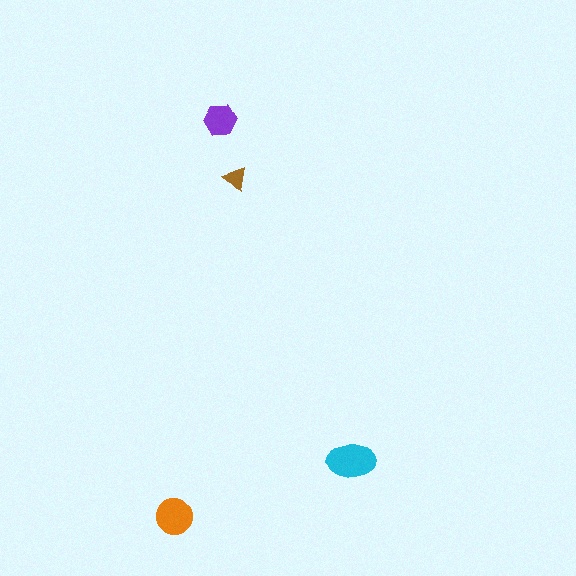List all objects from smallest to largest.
The brown triangle, the purple hexagon, the orange circle, the cyan ellipse.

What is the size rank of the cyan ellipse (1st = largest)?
1st.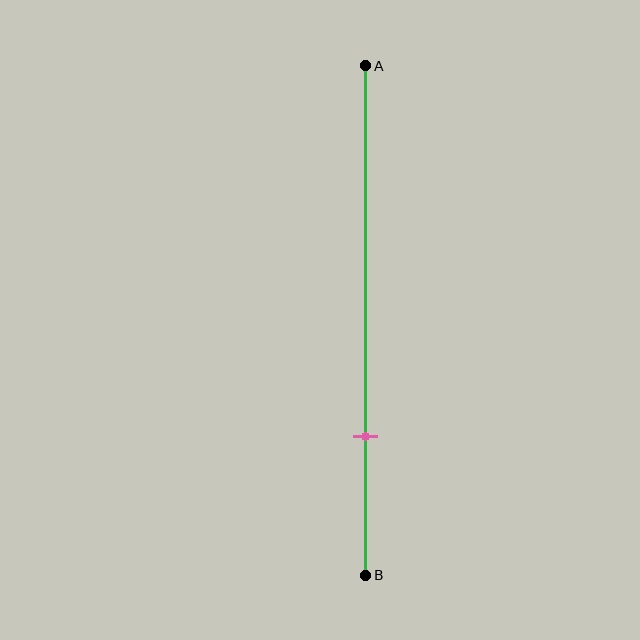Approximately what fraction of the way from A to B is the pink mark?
The pink mark is approximately 75% of the way from A to B.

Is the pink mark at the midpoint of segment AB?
No, the mark is at about 75% from A, not at the 50% midpoint.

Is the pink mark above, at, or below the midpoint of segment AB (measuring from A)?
The pink mark is below the midpoint of segment AB.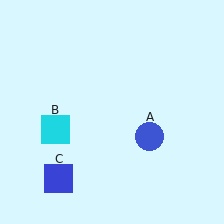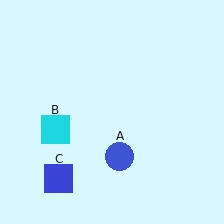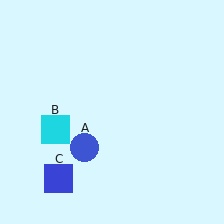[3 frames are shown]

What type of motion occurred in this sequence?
The blue circle (object A) rotated clockwise around the center of the scene.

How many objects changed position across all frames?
1 object changed position: blue circle (object A).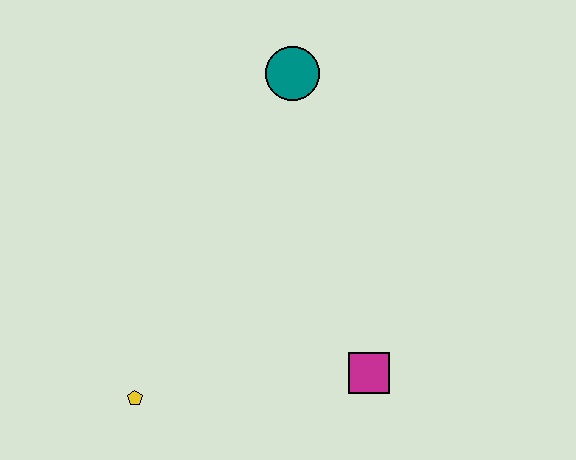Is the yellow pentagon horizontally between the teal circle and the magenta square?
No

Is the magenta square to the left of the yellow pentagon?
No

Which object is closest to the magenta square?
The yellow pentagon is closest to the magenta square.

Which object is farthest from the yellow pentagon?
The teal circle is farthest from the yellow pentagon.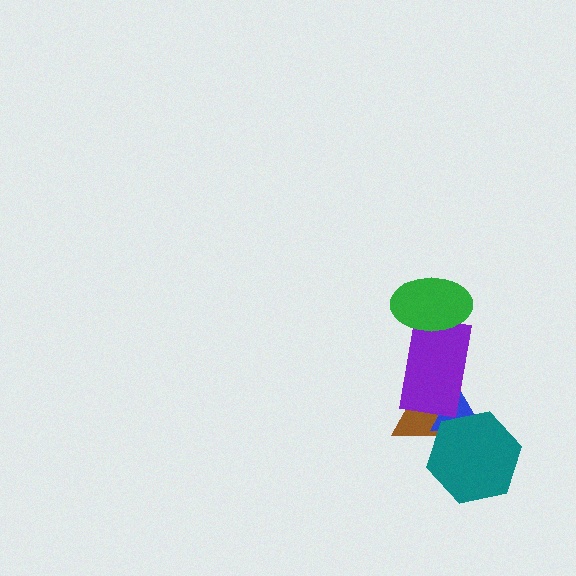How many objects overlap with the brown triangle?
3 objects overlap with the brown triangle.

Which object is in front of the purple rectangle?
The green ellipse is in front of the purple rectangle.